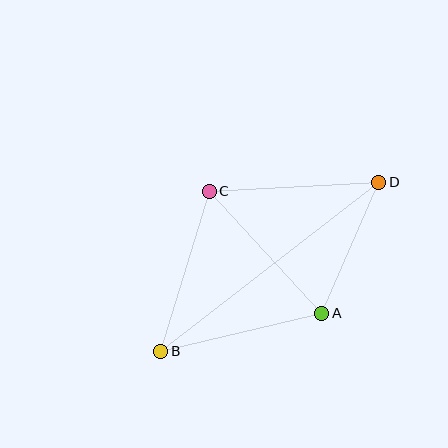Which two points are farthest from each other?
Points B and D are farthest from each other.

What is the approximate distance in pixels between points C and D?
The distance between C and D is approximately 169 pixels.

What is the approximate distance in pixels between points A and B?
The distance between A and B is approximately 166 pixels.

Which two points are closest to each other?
Points A and D are closest to each other.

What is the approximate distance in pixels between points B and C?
The distance between B and C is approximately 168 pixels.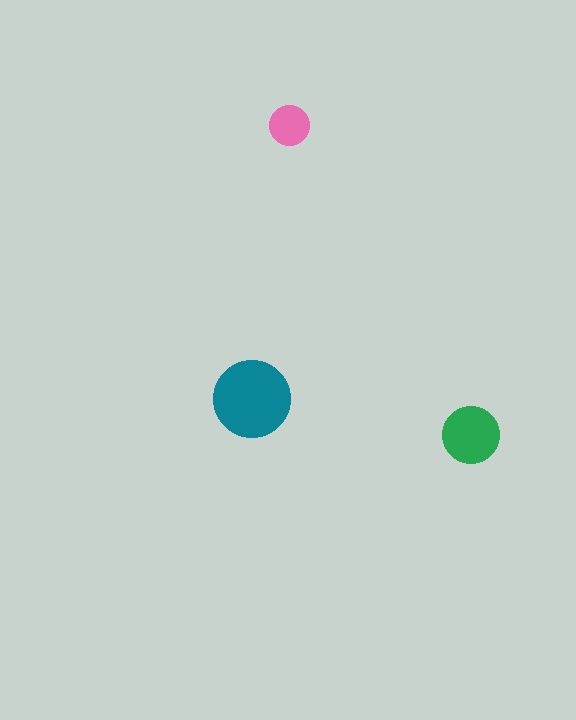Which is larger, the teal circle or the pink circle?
The teal one.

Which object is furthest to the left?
The teal circle is leftmost.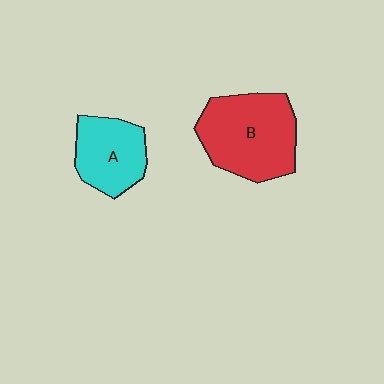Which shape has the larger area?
Shape B (red).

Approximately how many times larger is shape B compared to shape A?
Approximately 1.5 times.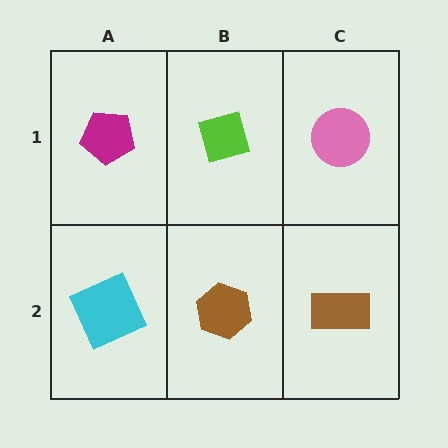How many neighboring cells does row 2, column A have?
2.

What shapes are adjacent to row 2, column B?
A lime square (row 1, column B), a cyan square (row 2, column A), a brown rectangle (row 2, column C).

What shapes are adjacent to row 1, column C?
A brown rectangle (row 2, column C), a lime square (row 1, column B).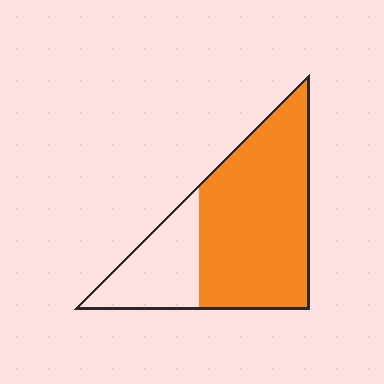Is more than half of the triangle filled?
Yes.